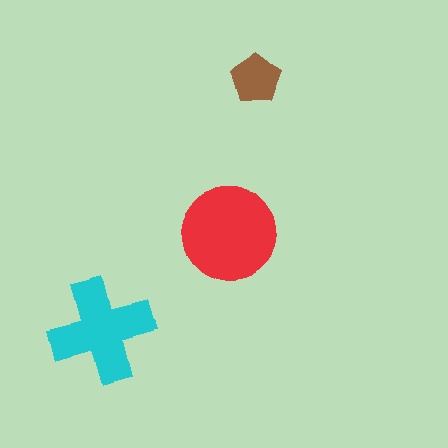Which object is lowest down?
The cyan cross is bottommost.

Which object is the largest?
The red circle.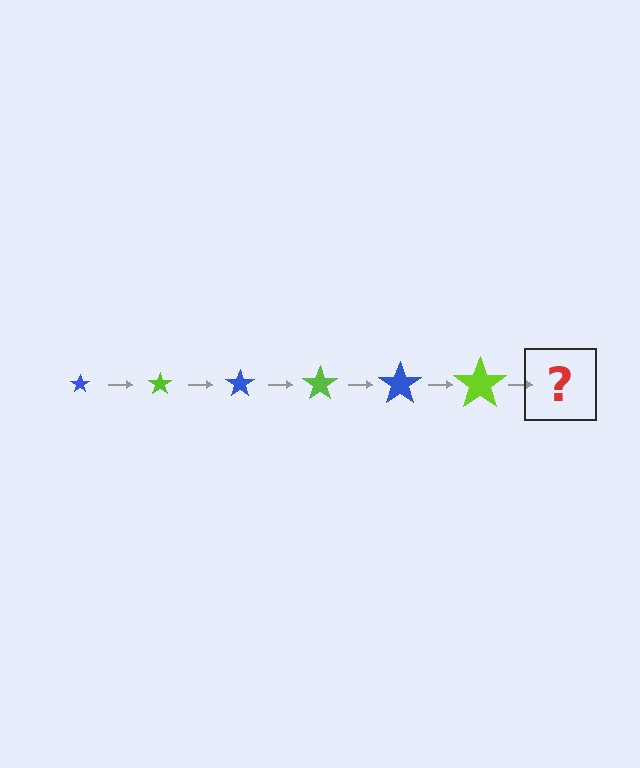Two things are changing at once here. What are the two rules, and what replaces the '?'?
The two rules are that the star grows larger each step and the color cycles through blue and lime. The '?' should be a blue star, larger than the previous one.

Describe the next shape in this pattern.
It should be a blue star, larger than the previous one.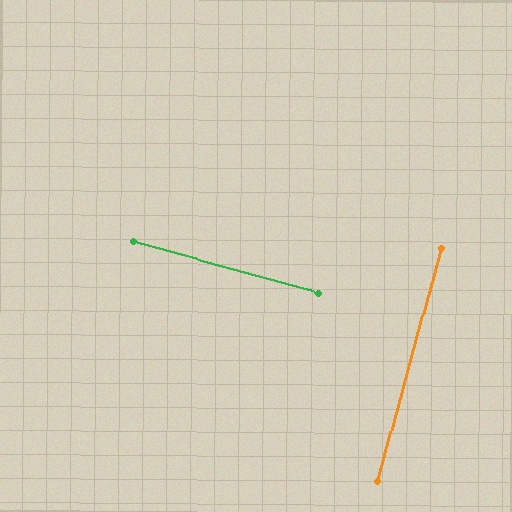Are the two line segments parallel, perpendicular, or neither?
Perpendicular — they meet at approximately 90°.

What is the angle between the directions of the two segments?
Approximately 90 degrees.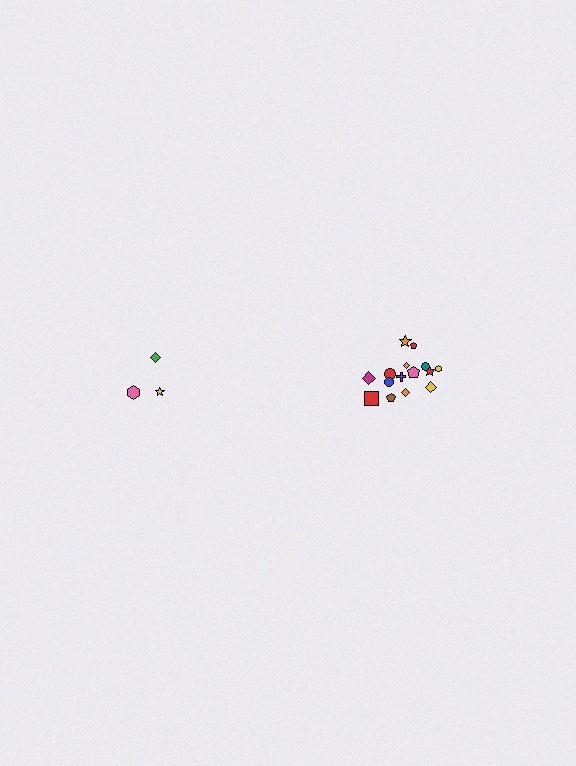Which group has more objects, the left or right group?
The right group.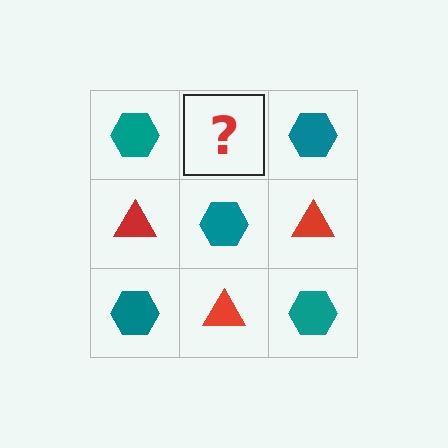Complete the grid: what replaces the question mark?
The question mark should be replaced with a red triangle.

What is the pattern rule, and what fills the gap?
The rule is that it alternates teal hexagon and red triangle in a checkerboard pattern. The gap should be filled with a red triangle.